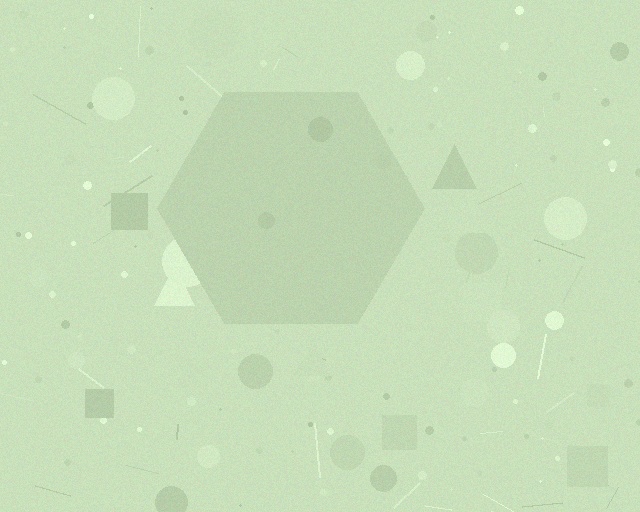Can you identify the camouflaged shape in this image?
The camouflaged shape is a hexagon.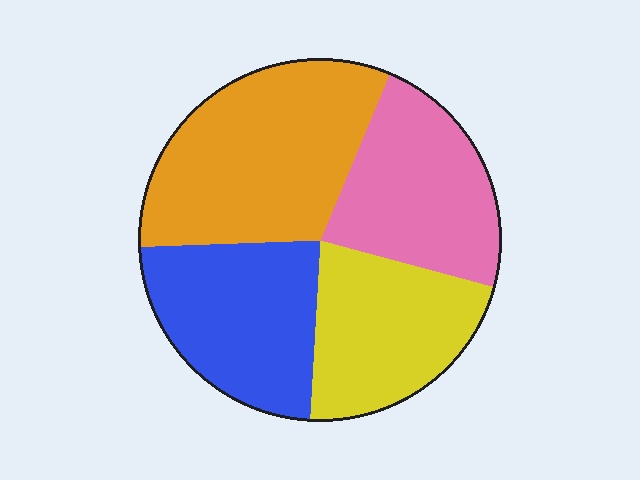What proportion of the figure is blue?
Blue covers about 25% of the figure.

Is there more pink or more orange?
Orange.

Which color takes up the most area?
Orange, at roughly 30%.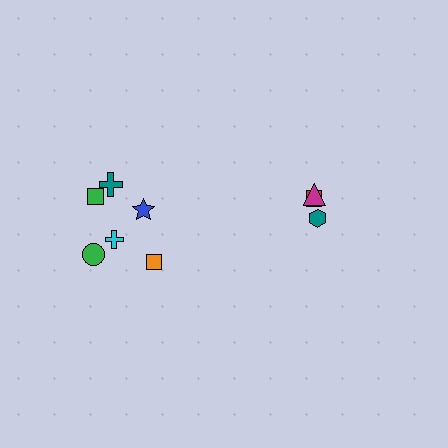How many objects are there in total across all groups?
There are 9 objects.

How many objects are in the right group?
There are 3 objects.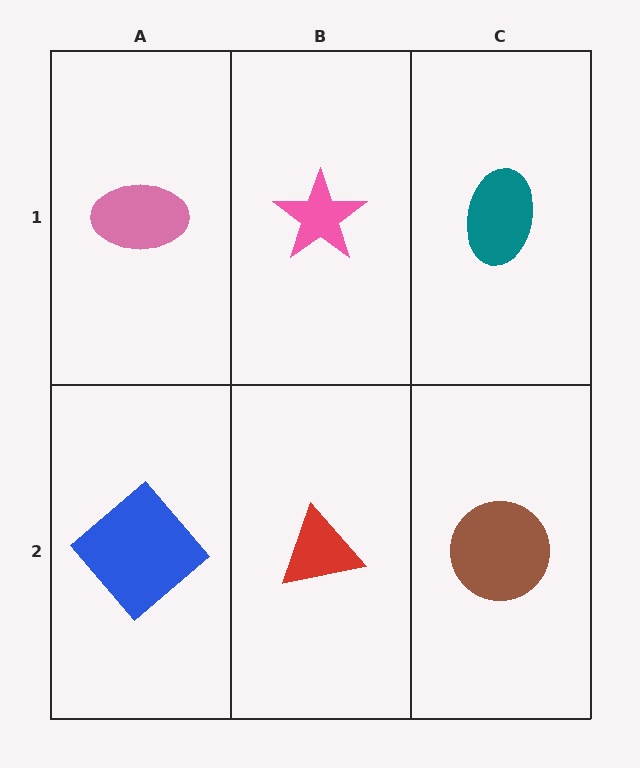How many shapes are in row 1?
3 shapes.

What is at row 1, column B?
A pink star.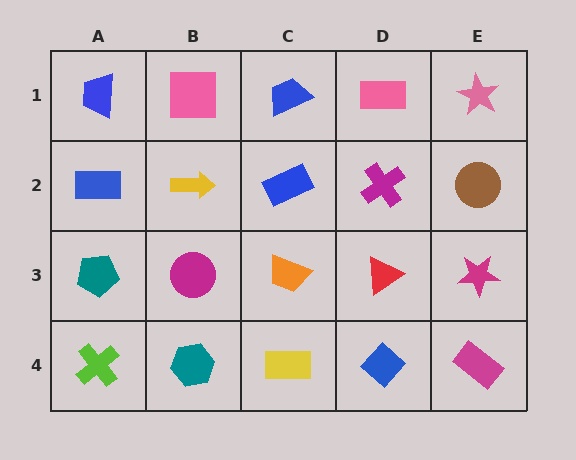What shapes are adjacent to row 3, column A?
A blue rectangle (row 2, column A), a lime cross (row 4, column A), a magenta circle (row 3, column B).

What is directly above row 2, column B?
A pink square.